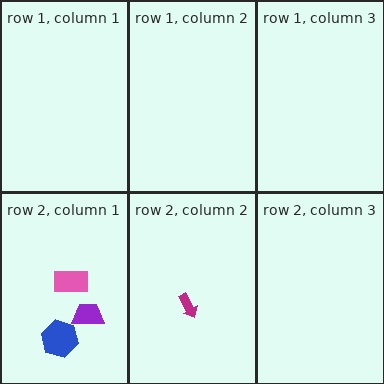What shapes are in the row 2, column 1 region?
The blue hexagon, the pink rectangle, the purple trapezoid.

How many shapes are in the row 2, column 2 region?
1.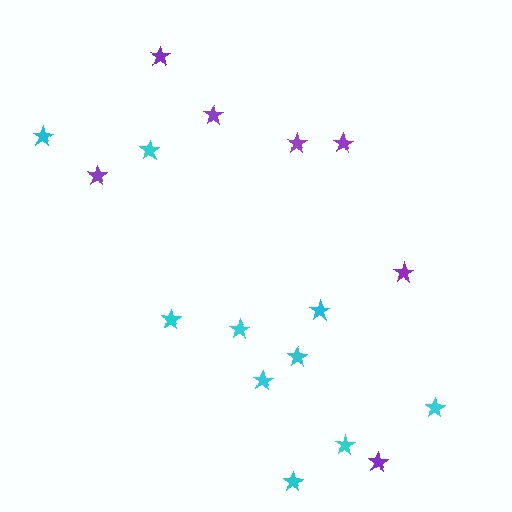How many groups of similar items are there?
There are 2 groups: one group of cyan stars (10) and one group of purple stars (7).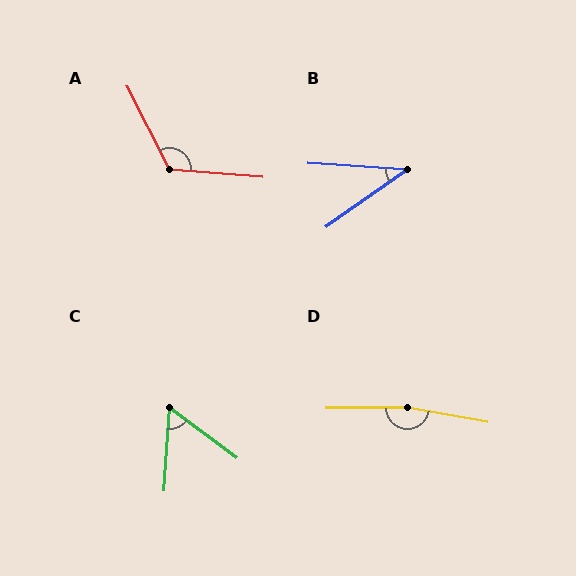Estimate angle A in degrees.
Approximately 122 degrees.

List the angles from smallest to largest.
B (39°), C (57°), A (122°), D (170°).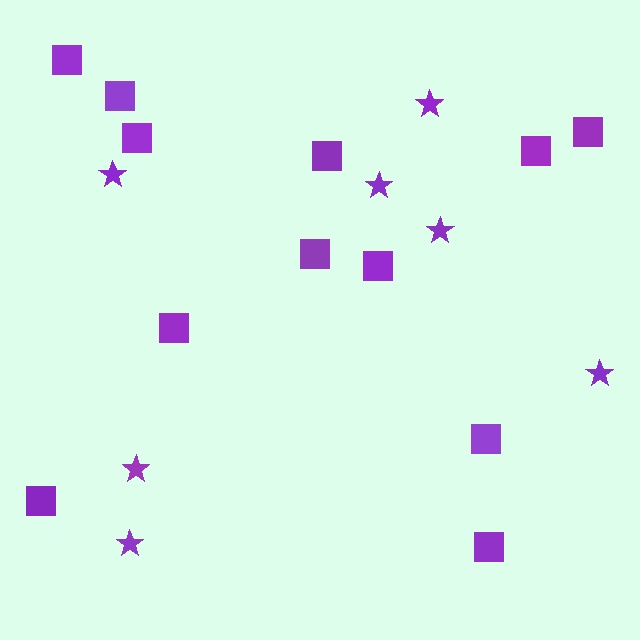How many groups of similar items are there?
There are 2 groups: one group of squares (12) and one group of stars (7).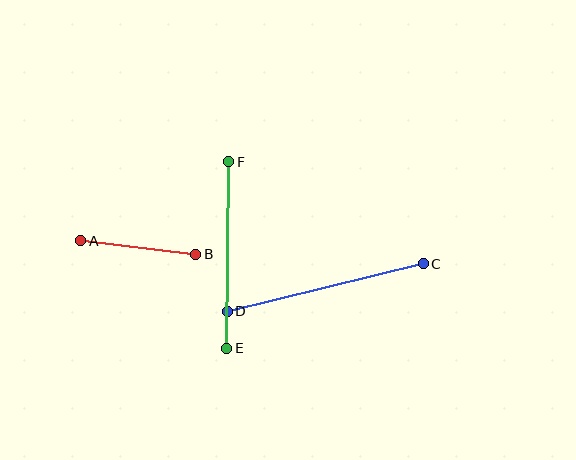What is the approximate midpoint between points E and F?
The midpoint is at approximately (228, 255) pixels.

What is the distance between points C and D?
The distance is approximately 201 pixels.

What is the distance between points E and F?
The distance is approximately 186 pixels.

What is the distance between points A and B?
The distance is approximately 116 pixels.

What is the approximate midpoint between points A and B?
The midpoint is at approximately (138, 247) pixels.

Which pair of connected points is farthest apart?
Points C and D are farthest apart.